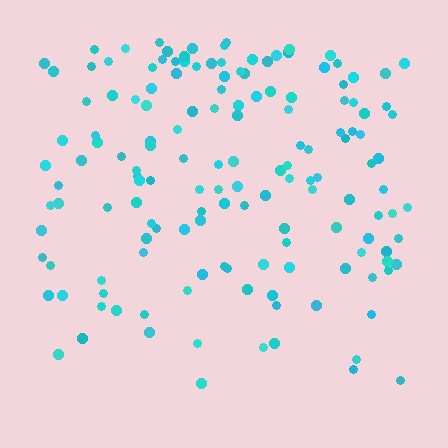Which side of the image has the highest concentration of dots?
The top.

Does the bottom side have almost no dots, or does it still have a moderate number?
Still a moderate number, just noticeably fewer than the top.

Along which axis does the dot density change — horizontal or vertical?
Vertical.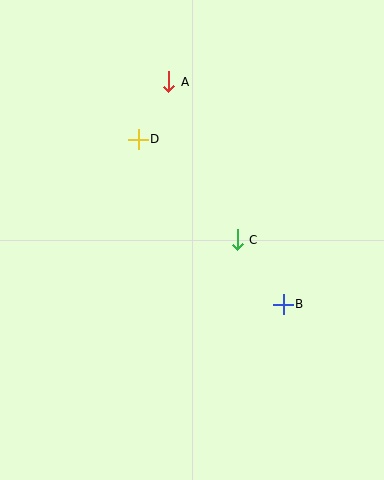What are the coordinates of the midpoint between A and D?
The midpoint between A and D is at (154, 110).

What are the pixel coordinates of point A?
Point A is at (169, 82).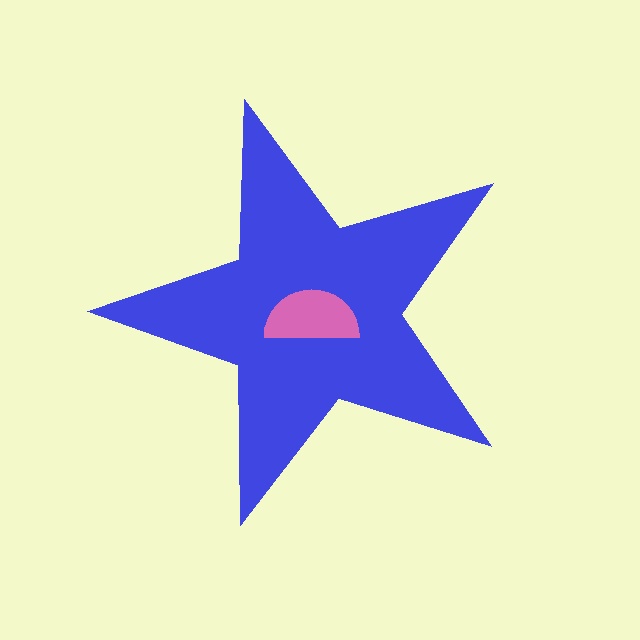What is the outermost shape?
The blue star.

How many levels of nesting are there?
2.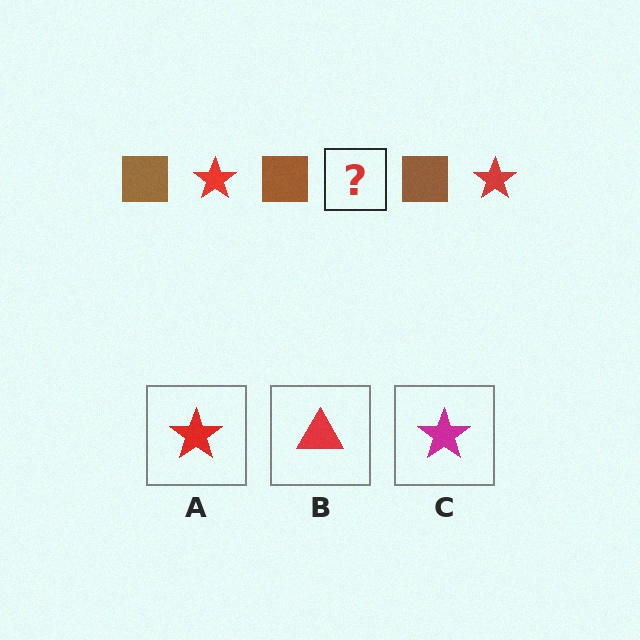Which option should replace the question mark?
Option A.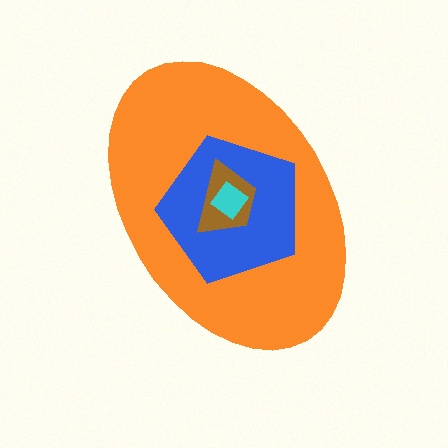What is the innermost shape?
The cyan diamond.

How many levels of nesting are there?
4.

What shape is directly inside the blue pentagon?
The brown trapezoid.